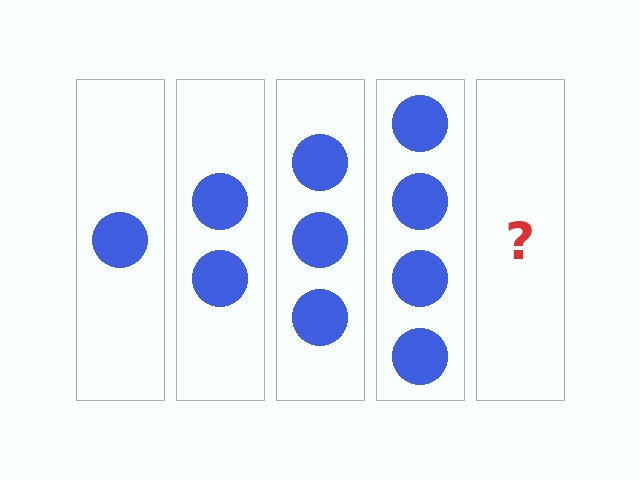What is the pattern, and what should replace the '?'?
The pattern is that each step adds one more circle. The '?' should be 5 circles.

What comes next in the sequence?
The next element should be 5 circles.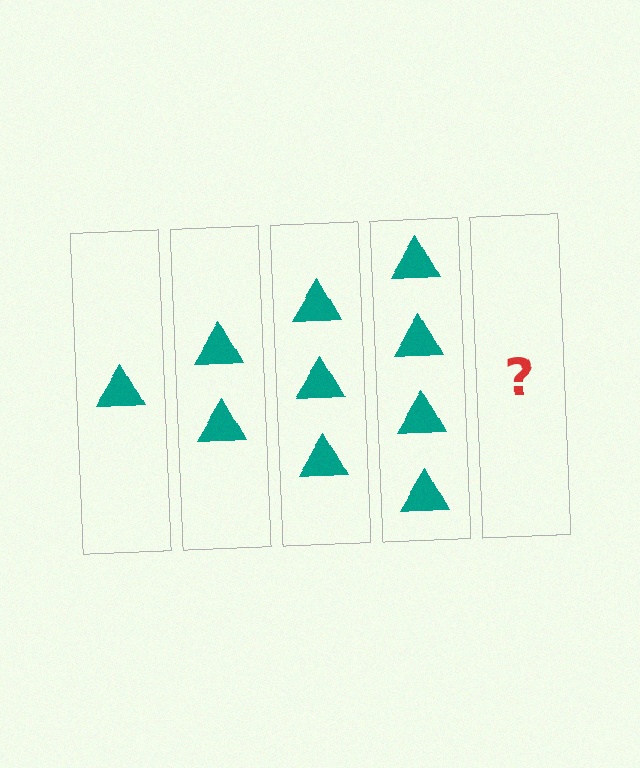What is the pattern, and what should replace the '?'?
The pattern is that each step adds one more triangle. The '?' should be 5 triangles.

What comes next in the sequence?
The next element should be 5 triangles.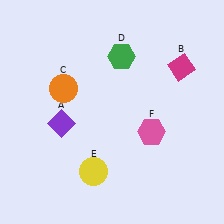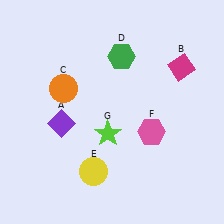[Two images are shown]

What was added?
A lime star (G) was added in Image 2.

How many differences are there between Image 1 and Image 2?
There is 1 difference between the two images.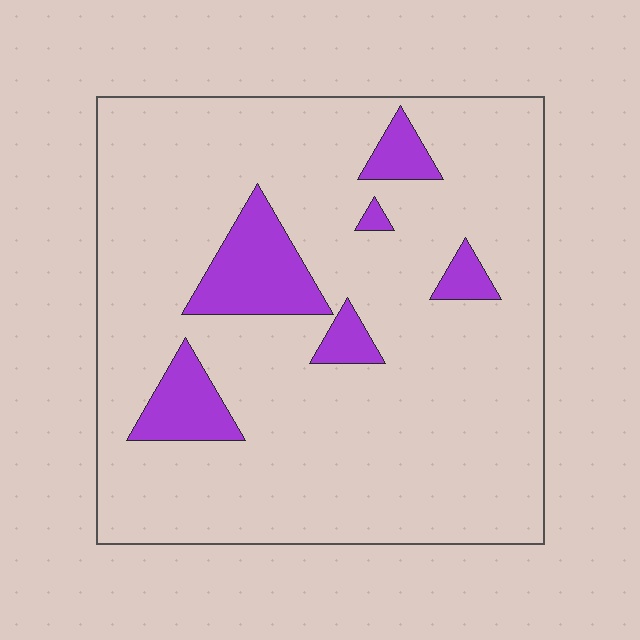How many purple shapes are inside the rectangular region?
6.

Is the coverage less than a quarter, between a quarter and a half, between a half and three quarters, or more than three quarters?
Less than a quarter.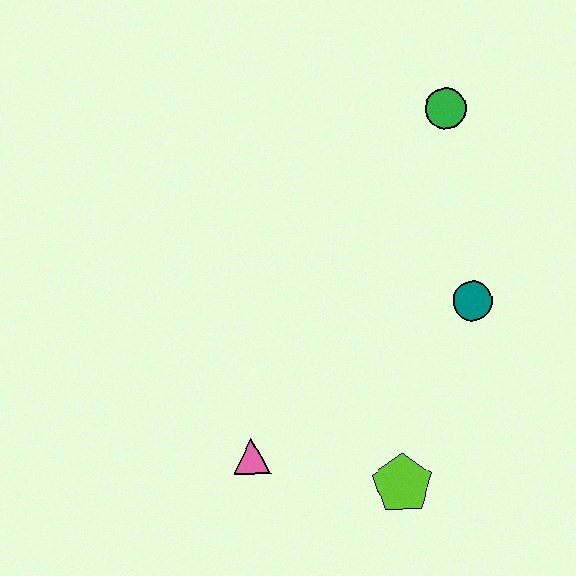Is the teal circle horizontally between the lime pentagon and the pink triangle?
No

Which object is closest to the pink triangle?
The lime pentagon is closest to the pink triangle.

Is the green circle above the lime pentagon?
Yes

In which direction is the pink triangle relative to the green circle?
The pink triangle is below the green circle.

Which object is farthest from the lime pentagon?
The green circle is farthest from the lime pentagon.